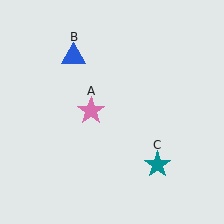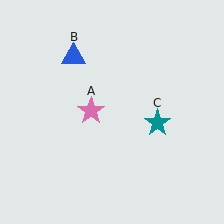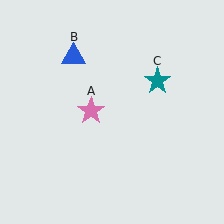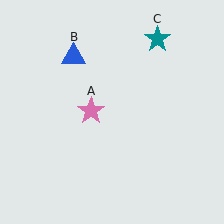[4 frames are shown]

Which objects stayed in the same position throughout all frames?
Pink star (object A) and blue triangle (object B) remained stationary.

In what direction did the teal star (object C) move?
The teal star (object C) moved up.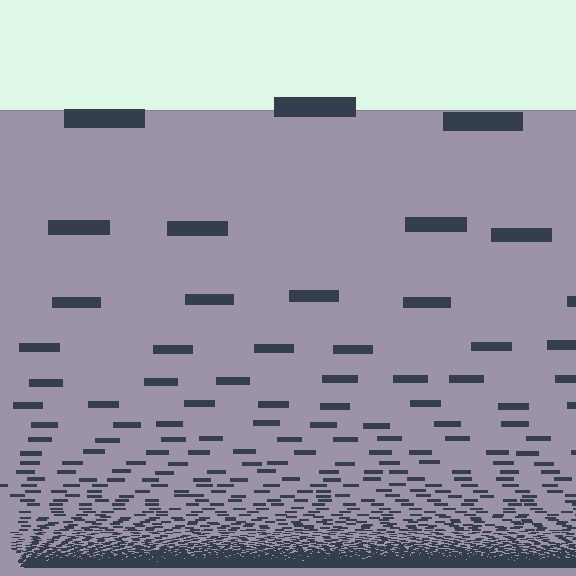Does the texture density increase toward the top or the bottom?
Density increases toward the bottom.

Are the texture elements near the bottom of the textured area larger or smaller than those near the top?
Smaller. The gradient is inverted — elements near the bottom are smaller and denser.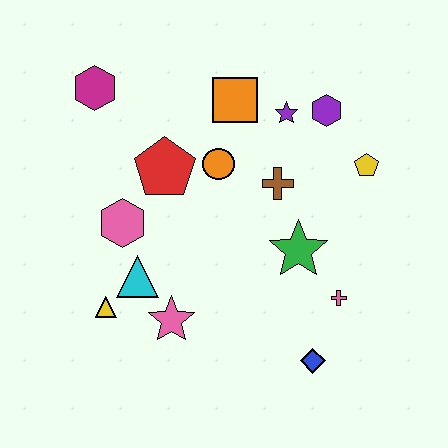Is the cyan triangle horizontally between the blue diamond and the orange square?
No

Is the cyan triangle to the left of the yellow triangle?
No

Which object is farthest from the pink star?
The purple hexagon is farthest from the pink star.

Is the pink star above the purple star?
No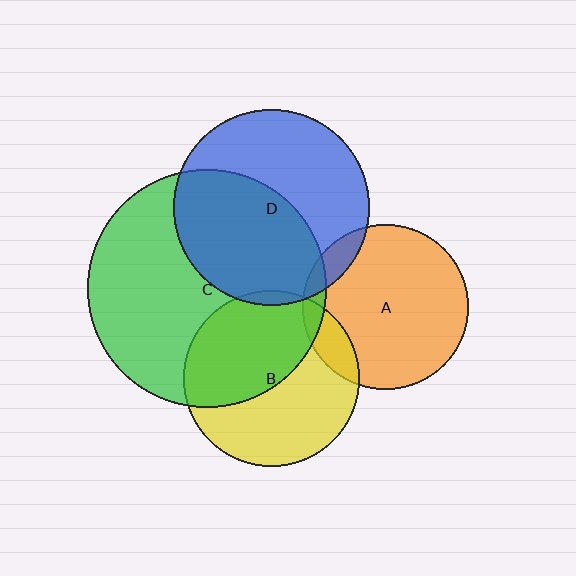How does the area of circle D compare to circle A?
Approximately 1.4 times.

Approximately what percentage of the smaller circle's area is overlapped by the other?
Approximately 5%.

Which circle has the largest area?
Circle C (green).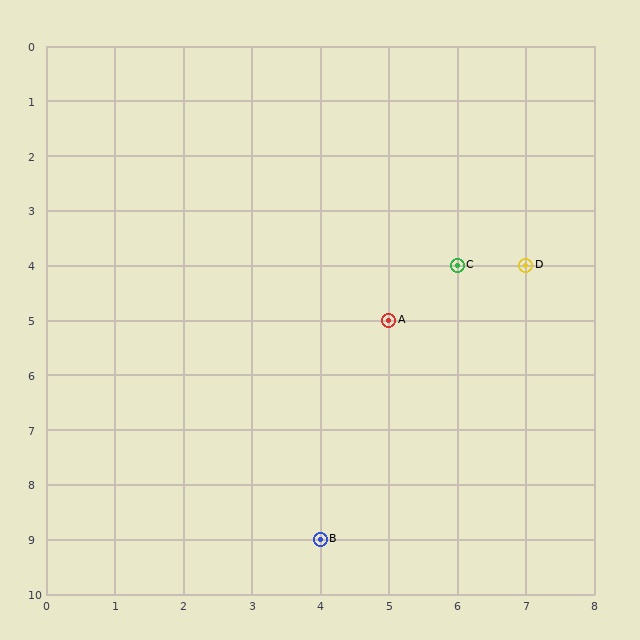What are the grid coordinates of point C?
Point C is at grid coordinates (6, 4).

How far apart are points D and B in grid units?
Points D and B are 3 columns and 5 rows apart (about 5.8 grid units diagonally).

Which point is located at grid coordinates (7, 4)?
Point D is at (7, 4).